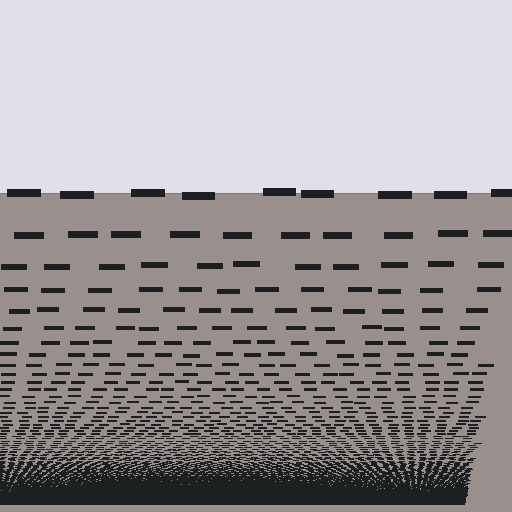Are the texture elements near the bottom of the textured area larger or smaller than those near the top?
Smaller. The gradient is inverted — elements near the bottom are smaller and denser.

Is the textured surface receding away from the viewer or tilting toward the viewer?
The surface appears to tilt toward the viewer. Texture elements get larger and sparser toward the top.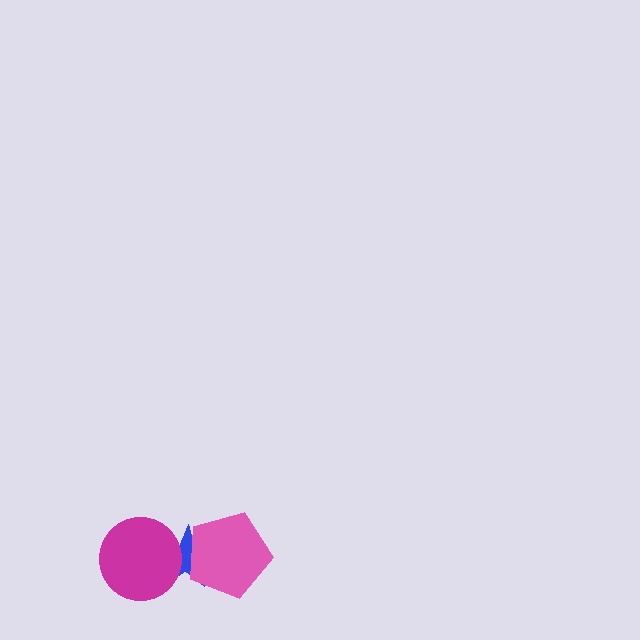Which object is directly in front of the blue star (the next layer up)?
The magenta circle is directly in front of the blue star.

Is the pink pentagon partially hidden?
No, no other shape covers it.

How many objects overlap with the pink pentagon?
1 object overlaps with the pink pentagon.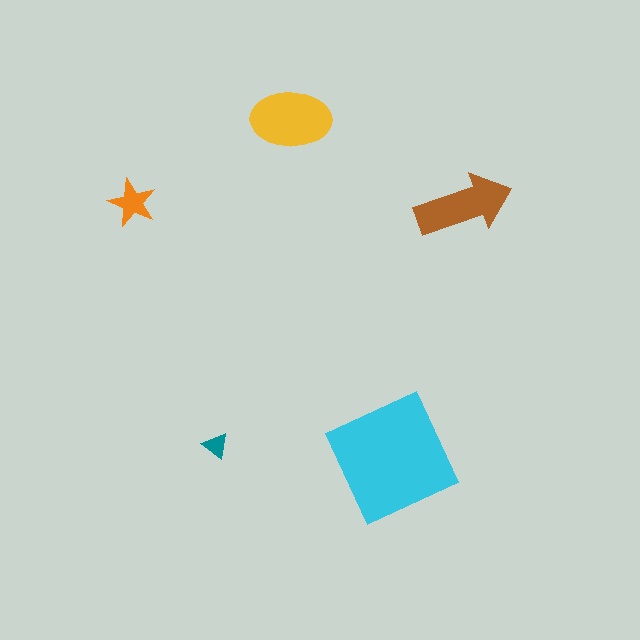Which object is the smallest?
The teal triangle.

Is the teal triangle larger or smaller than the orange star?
Smaller.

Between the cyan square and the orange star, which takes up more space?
The cyan square.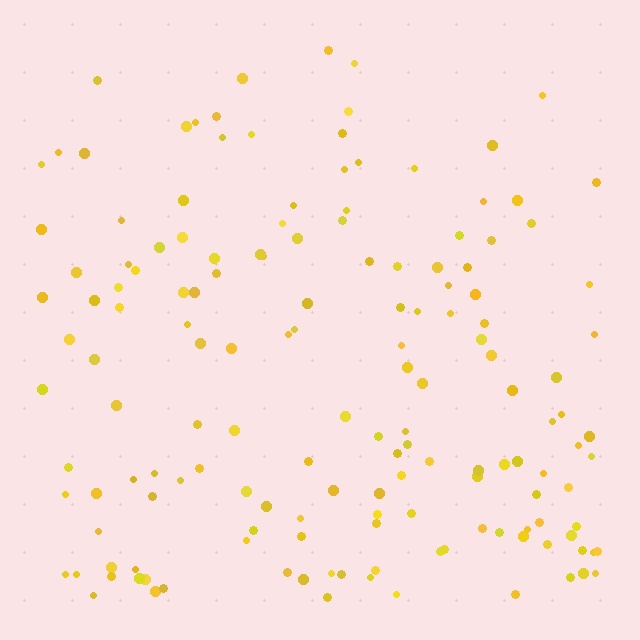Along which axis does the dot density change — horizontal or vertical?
Vertical.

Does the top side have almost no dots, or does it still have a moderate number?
Still a moderate number, just noticeably fewer than the bottom.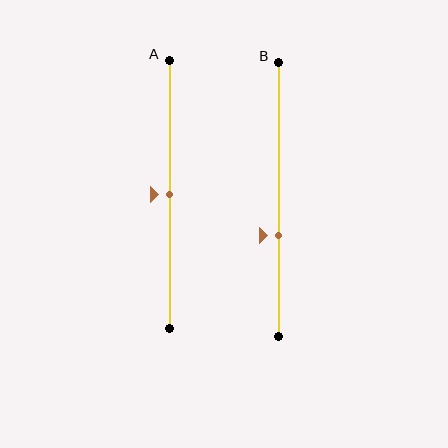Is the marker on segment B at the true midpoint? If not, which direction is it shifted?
No, the marker on segment B is shifted downward by about 13% of the segment length.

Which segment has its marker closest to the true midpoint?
Segment A has its marker closest to the true midpoint.